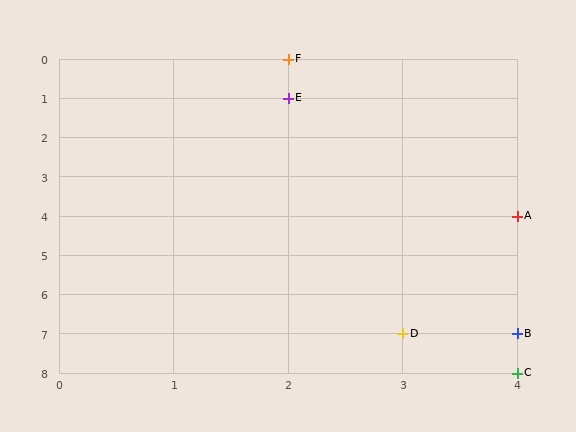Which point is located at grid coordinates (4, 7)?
Point B is at (4, 7).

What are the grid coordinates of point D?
Point D is at grid coordinates (3, 7).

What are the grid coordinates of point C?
Point C is at grid coordinates (4, 8).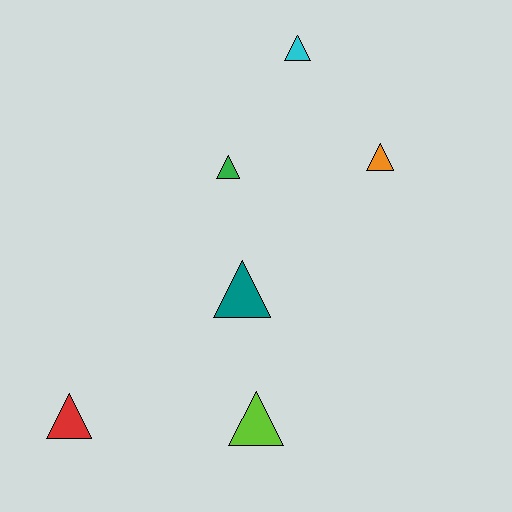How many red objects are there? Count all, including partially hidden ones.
There is 1 red object.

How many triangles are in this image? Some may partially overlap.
There are 6 triangles.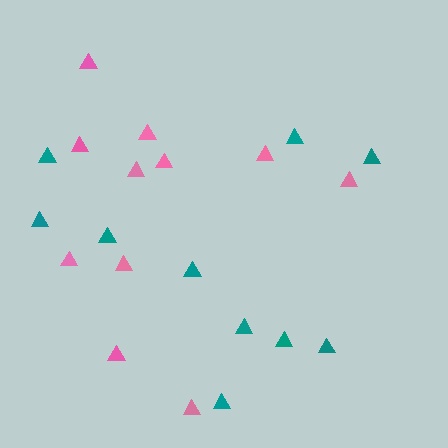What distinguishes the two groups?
There are 2 groups: one group of pink triangles (11) and one group of teal triangles (10).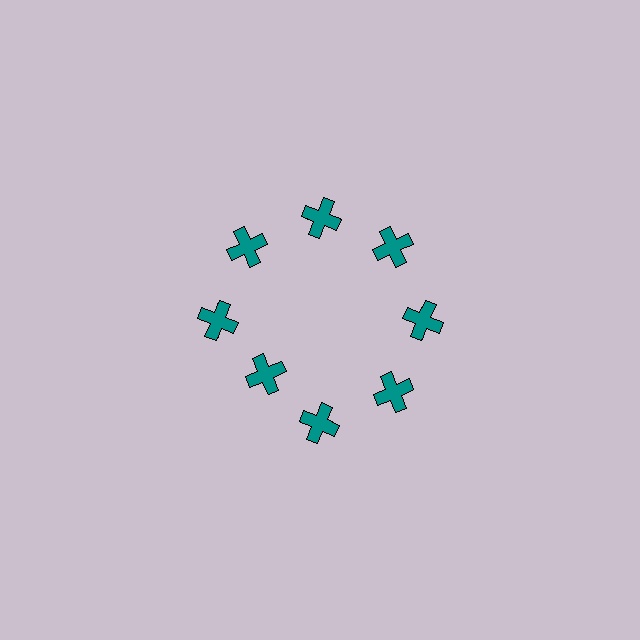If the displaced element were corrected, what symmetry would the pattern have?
It would have 8-fold rotational symmetry — the pattern would map onto itself every 45 degrees.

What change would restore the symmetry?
The symmetry would be restored by moving it outward, back onto the ring so that all 8 crosses sit at equal angles and equal distance from the center.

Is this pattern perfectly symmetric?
No. The 8 teal crosses are arranged in a ring, but one element near the 8 o'clock position is pulled inward toward the center, breaking the 8-fold rotational symmetry.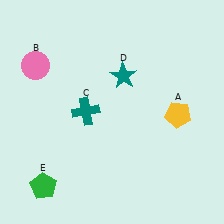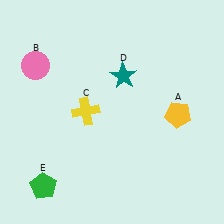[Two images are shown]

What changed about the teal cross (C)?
In Image 1, C is teal. In Image 2, it changed to yellow.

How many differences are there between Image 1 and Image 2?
There is 1 difference between the two images.